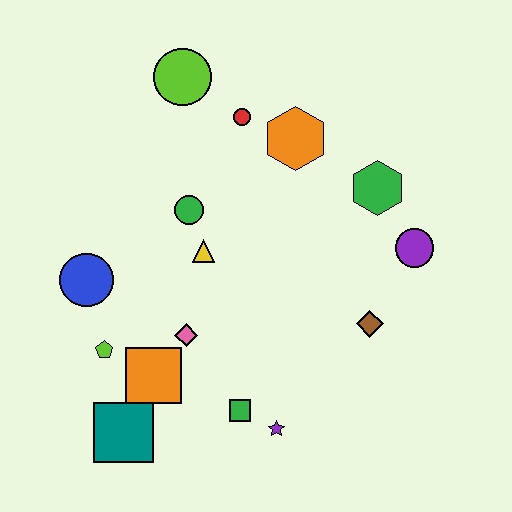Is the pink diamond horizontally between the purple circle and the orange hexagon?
No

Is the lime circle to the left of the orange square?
No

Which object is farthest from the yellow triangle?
The purple circle is farthest from the yellow triangle.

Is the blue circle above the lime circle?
No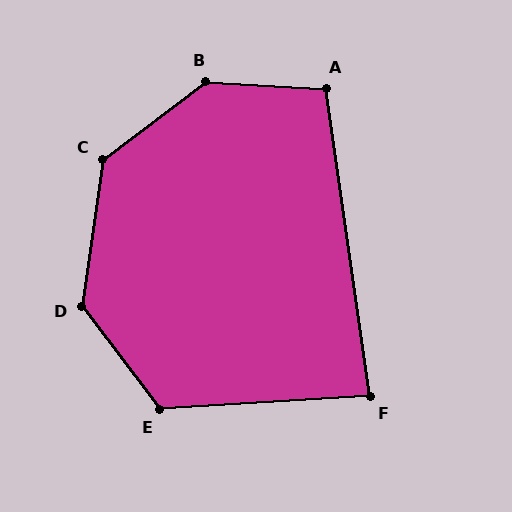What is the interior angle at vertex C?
Approximately 135 degrees (obtuse).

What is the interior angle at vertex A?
Approximately 101 degrees (obtuse).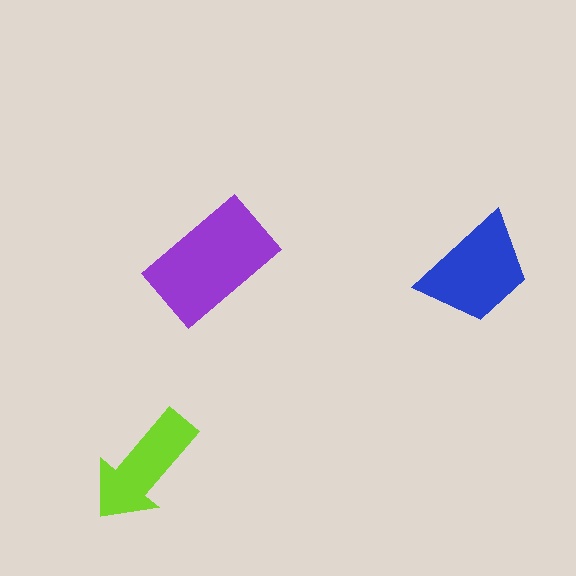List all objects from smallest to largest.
The lime arrow, the blue trapezoid, the purple rectangle.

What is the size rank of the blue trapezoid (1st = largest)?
2nd.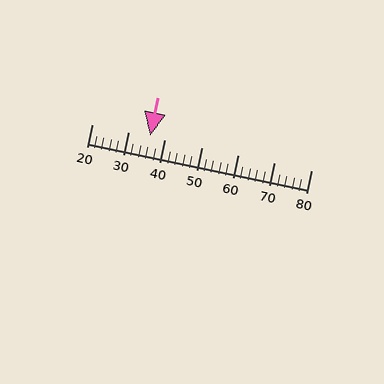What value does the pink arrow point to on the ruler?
The pink arrow points to approximately 36.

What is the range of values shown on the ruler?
The ruler shows values from 20 to 80.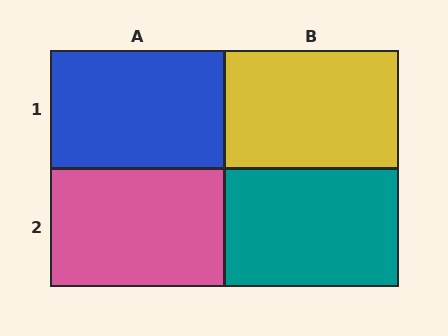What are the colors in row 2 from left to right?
Pink, teal.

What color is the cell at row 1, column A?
Blue.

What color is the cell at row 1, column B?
Yellow.